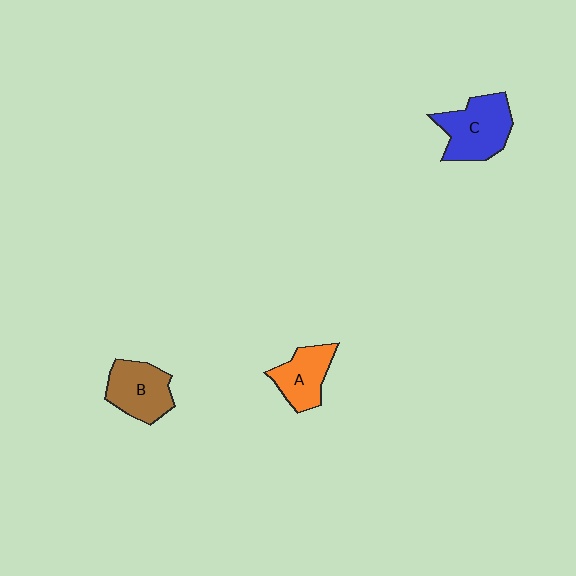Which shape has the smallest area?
Shape A (orange).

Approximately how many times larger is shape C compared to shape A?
Approximately 1.4 times.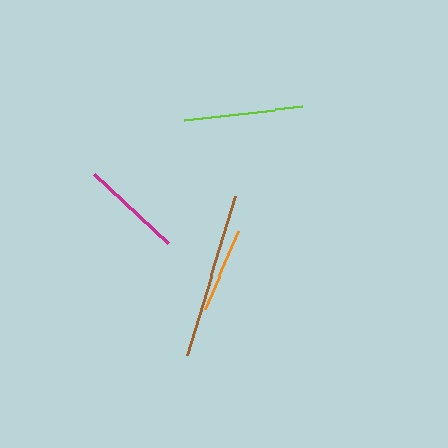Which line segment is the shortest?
The orange line is the shortest at approximately 85 pixels.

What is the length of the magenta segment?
The magenta segment is approximately 101 pixels long.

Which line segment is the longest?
The brown line is the longest at approximately 166 pixels.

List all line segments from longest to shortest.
From longest to shortest: brown, lime, magenta, orange.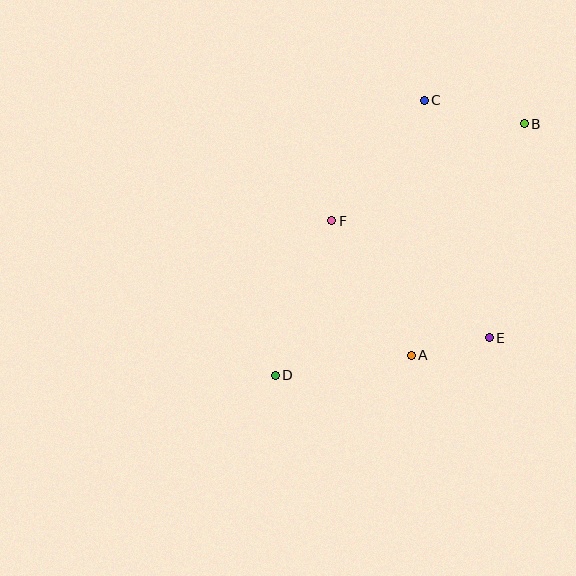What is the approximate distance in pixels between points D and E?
The distance between D and E is approximately 217 pixels.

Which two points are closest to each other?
Points A and E are closest to each other.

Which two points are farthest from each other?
Points B and D are farthest from each other.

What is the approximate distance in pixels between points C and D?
The distance between C and D is approximately 313 pixels.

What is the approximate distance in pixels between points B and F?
The distance between B and F is approximately 216 pixels.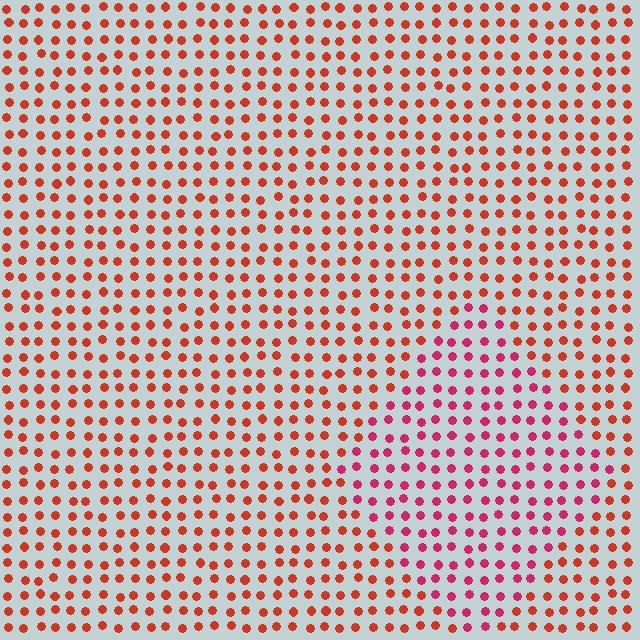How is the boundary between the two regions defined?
The boundary is defined purely by a slight shift in hue (about 33 degrees). Spacing, size, and orientation are identical on both sides.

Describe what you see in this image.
The image is filled with small red elements in a uniform arrangement. A diamond-shaped region is visible where the elements are tinted to a slightly different hue, forming a subtle color boundary.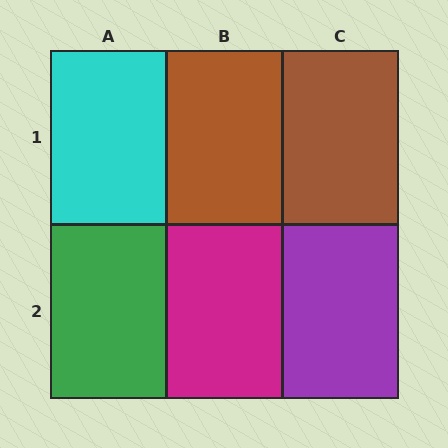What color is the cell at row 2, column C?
Purple.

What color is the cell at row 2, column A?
Green.